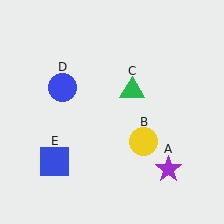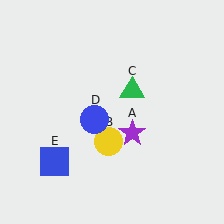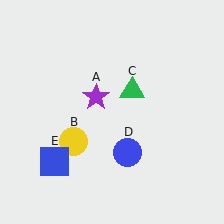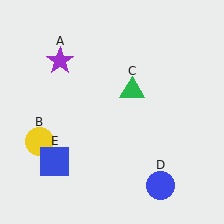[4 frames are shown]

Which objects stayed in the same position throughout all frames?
Green triangle (object C) and blue square (object E) remained stationary.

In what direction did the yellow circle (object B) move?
The yellow circle (object B) moved left.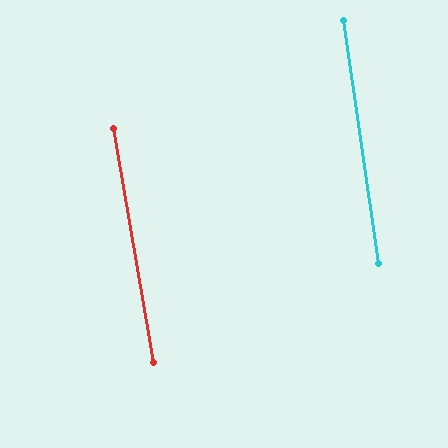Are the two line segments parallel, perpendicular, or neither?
Parallel — their directions differ by only 1.2°.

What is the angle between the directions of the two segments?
Approximately 1 degree.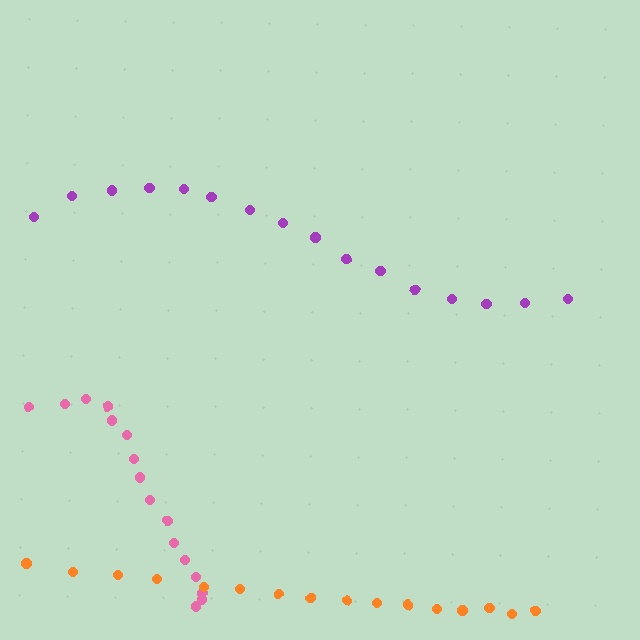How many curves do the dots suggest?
There are 3 distinct paths.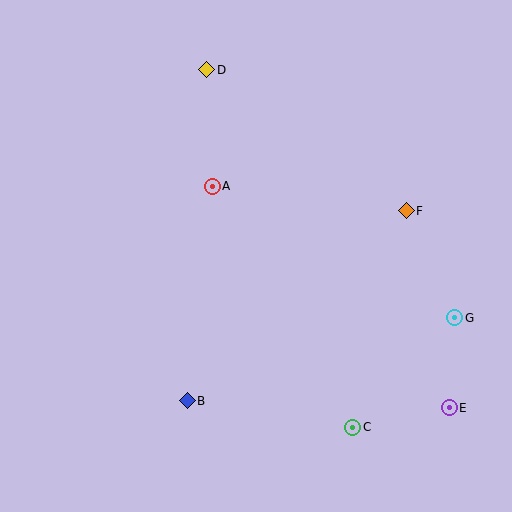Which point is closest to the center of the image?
Point A at (212, 186) is closest to the center.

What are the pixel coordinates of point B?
Point B is at (187, 401).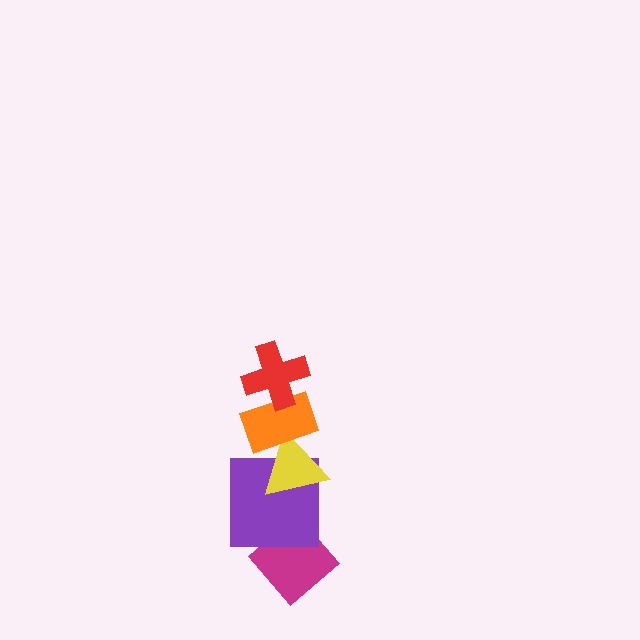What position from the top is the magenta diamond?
The magenta diamond is 5th from the top.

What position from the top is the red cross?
The red cross is 1st from the top.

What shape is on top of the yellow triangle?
The orange rectangle is on top of the yellow triangle.